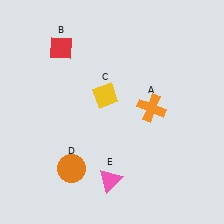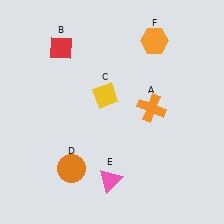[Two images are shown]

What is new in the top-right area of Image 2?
An orange hexagon (F) was added in the top-right area of Image 2.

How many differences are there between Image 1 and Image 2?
There is 1 difference between the two images.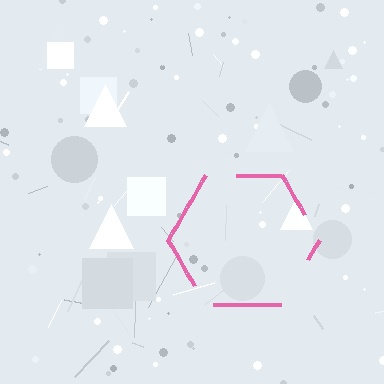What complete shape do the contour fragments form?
The contour fragments form a hexagon.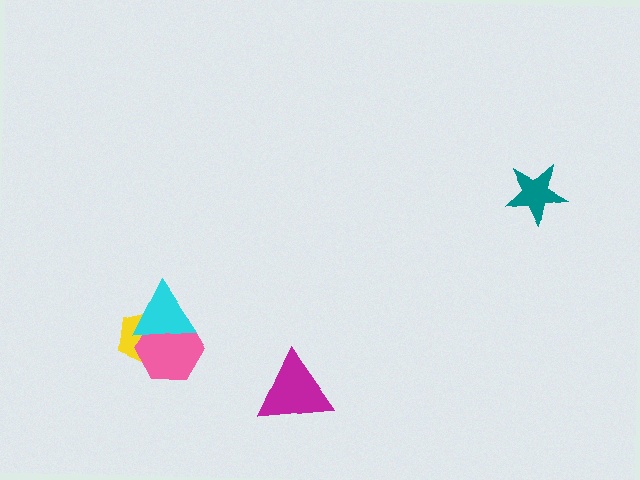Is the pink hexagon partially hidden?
Yes, it is partially covered by another shape.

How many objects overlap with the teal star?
0 objects overlap with the teal star.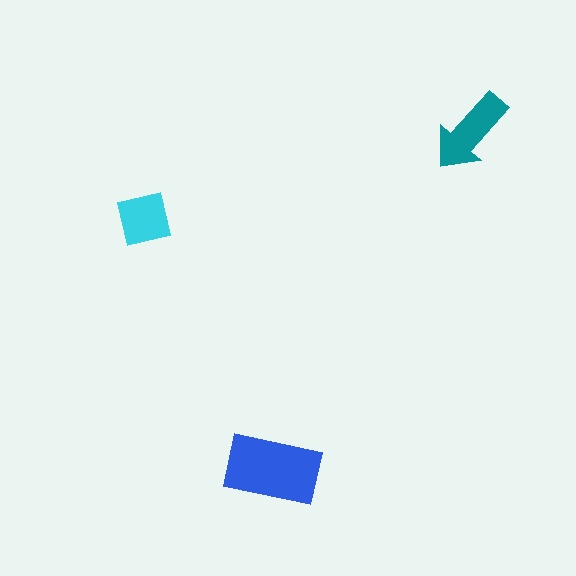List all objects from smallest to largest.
The cyan square, the teal arrow, the blue rectangle.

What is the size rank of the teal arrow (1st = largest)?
2nd.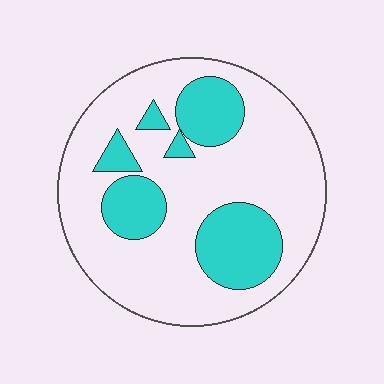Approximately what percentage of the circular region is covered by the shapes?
Approximately 25%.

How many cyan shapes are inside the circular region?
6.